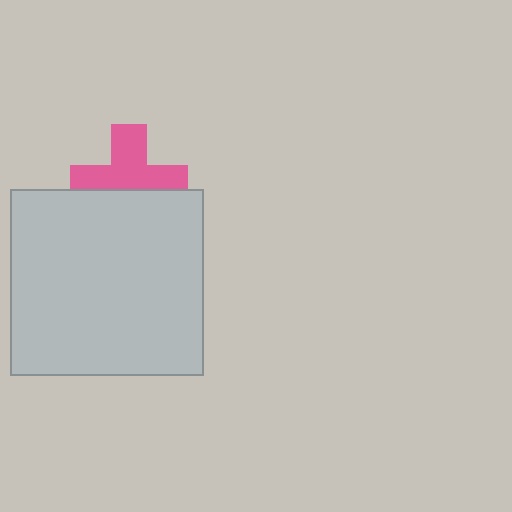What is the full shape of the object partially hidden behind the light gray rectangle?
The partially hidden object is a pink cross.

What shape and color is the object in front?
The object in front is a light gray rectangle.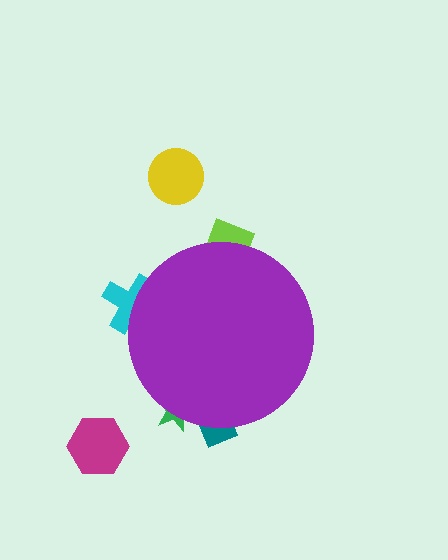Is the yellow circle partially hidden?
No, the yellow circle is fully visible.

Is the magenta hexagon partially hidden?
No, the magenta hexagon is fully visible.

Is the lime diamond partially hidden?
Yes, the lime diamond is partially hidden behind the purple circle.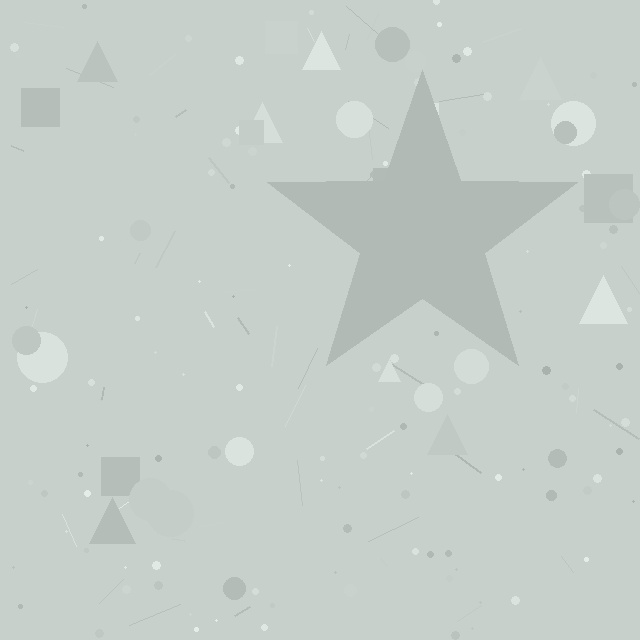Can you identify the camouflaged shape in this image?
The camouflaged shape is a star.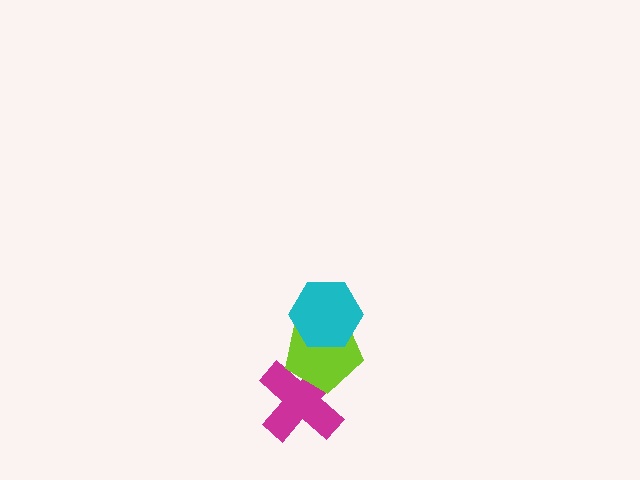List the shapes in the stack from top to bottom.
From top to bottom: the cyan hexagon, the lime pentagon, the magenta cross.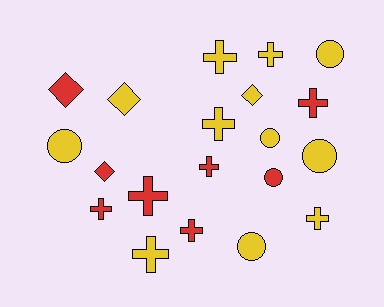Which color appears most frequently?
Yellow, with 12 objects.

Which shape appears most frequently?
Cross, with 10 objects.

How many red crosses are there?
There are 5 red crosses.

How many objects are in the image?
There are 20 objects.